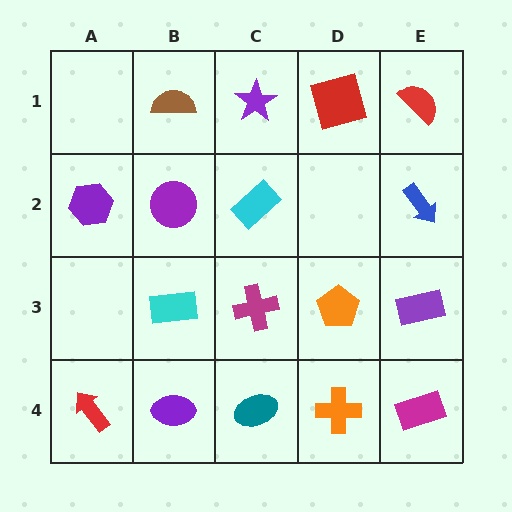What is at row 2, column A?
A purple hexagon.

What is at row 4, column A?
A red arrow.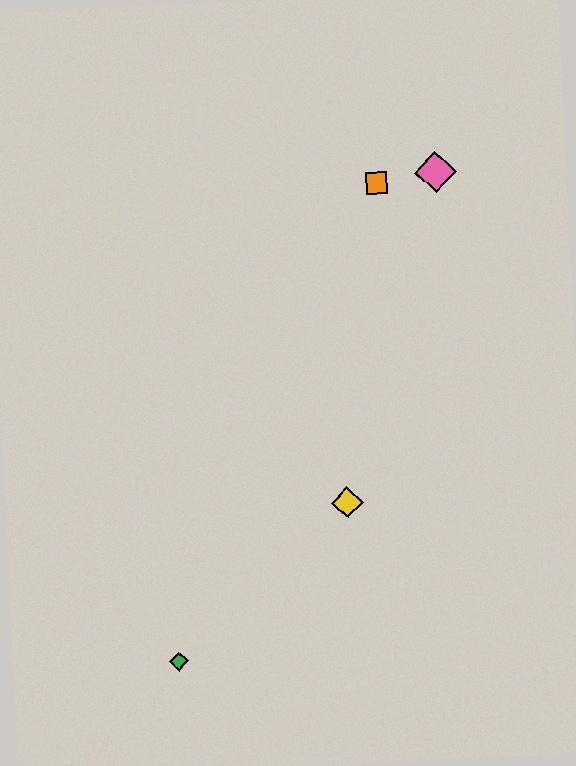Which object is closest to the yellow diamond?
The green diamond is closest to the yellow diamond.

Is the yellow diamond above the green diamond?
Yes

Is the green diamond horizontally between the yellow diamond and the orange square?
No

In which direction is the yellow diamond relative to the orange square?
The yellow diamond is below the orange square.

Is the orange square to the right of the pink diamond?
No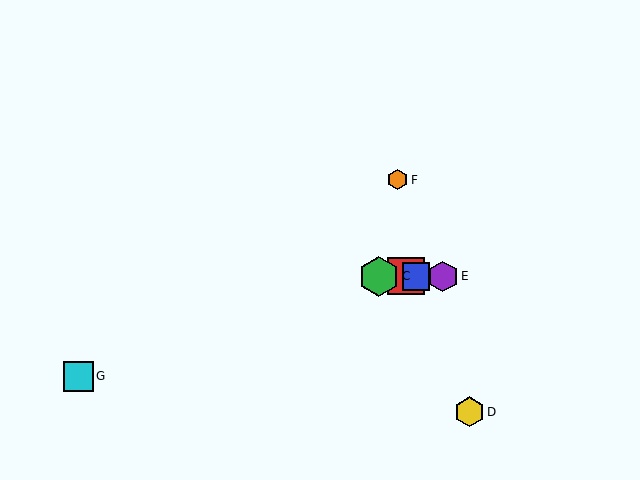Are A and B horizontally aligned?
Yes, both are at y≈276.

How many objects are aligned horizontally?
4 objects (A, B, C, E) are aligned horizontally.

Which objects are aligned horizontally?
Objects A, B, C, E are aligned horizontally.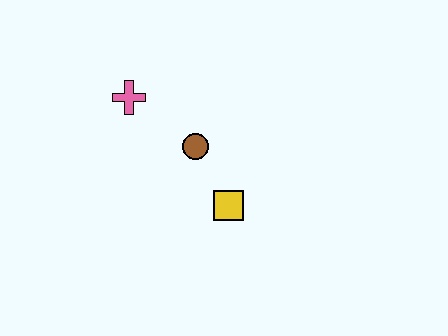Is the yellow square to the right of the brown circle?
Yes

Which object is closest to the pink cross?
The brown circle is closest to the pink cross.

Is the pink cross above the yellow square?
Yes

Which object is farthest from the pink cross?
The yellow square is farthest from the pink cross.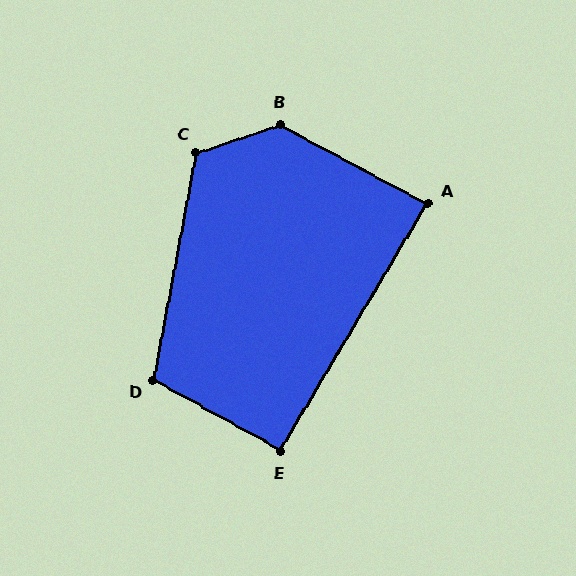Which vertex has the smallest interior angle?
A, at approximately 87 degrees.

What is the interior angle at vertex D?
Approximately 108 degrees (obtuse).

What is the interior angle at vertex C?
Approximately 119 degrees (obtuse).